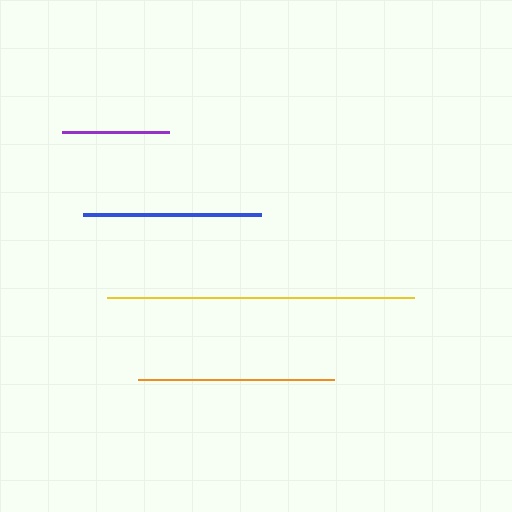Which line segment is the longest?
The yellow line is the longest at approximately 307 pixels.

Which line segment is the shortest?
The purple line is the shortest at approximately 106 pixels.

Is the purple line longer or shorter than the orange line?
The orange line is longer than the purple line.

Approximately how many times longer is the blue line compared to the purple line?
The blue line is approximately 1.7 times the length of the purple line.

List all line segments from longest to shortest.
From longest to shortest: yellow, orange, blue, purple.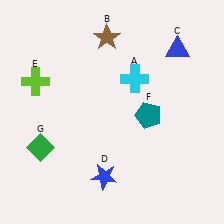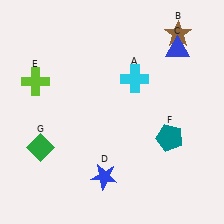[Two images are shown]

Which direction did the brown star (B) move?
The brown star (B) moved right.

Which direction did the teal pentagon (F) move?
The teal pentagon (F) moved down.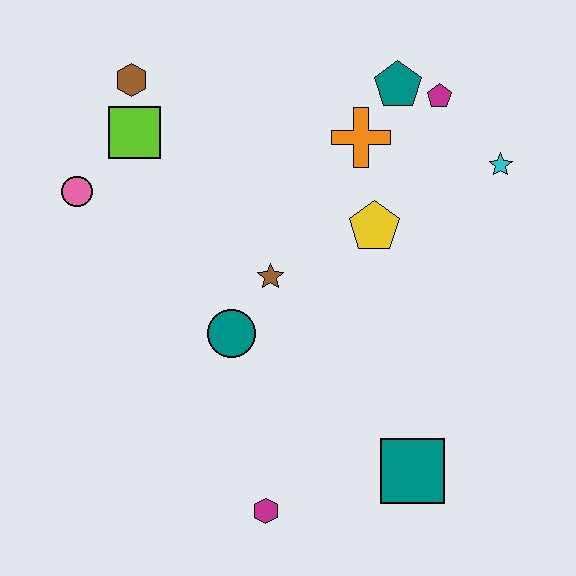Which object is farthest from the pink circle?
The teal square is farthest from the pink circle.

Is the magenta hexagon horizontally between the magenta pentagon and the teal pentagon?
No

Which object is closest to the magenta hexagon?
The teal square is closest to the magenta hexagon.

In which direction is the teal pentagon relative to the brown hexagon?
The teal pentagon is to the right of the brown hexagon.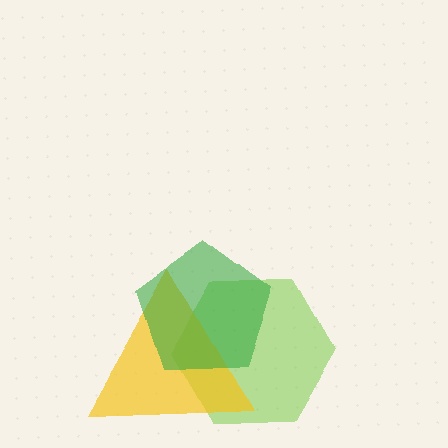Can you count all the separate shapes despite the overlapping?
Yes, there are 3 separate shapes.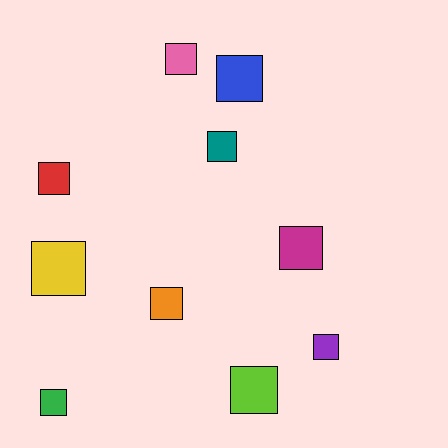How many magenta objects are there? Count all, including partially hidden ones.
There is 1 magenta object.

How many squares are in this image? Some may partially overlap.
There are 10 squares.